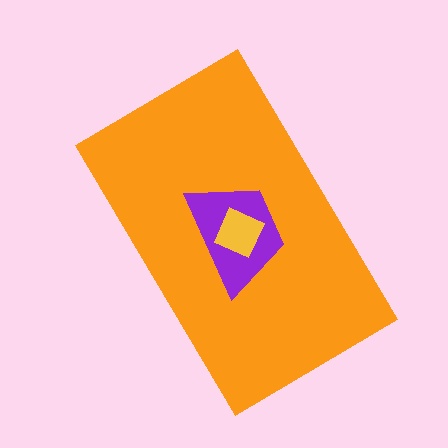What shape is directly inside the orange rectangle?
The purple trapezoid.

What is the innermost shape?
The yellow square.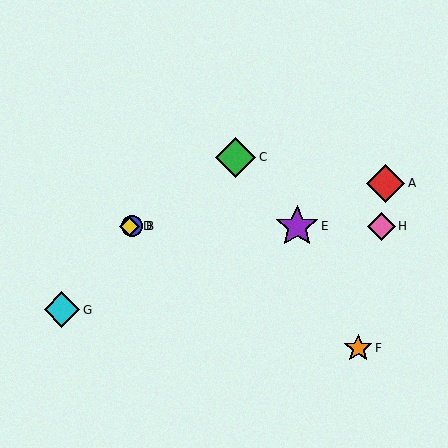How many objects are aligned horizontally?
4 objects (B, D, E, H) are aligned horizontally.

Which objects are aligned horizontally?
Objects B, D, E, H are aligned horizontally.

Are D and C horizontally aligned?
No, D is at y≈226 and C is at y≈157.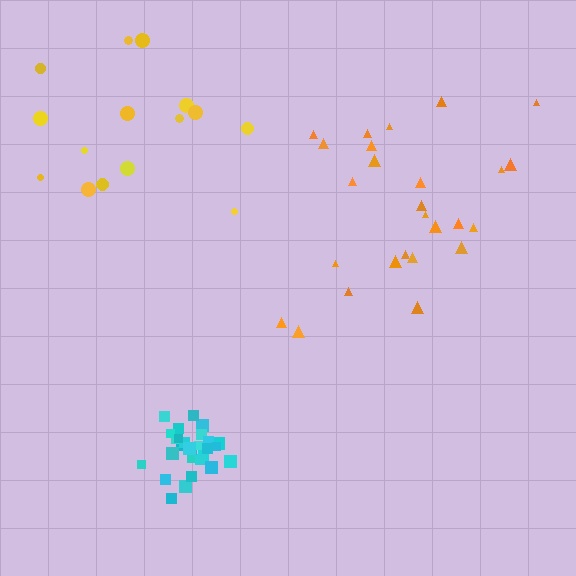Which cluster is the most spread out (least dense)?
Yellow.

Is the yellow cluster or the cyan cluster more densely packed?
Cyan.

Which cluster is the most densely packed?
Cyan.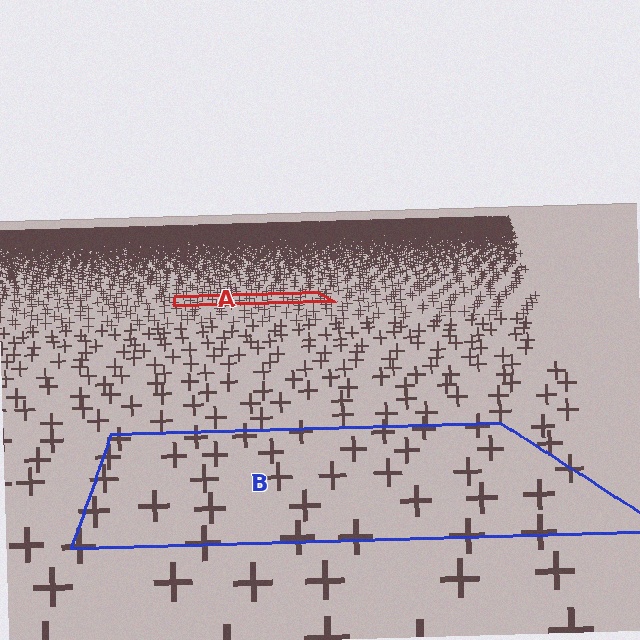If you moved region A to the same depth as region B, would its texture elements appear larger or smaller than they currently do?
They would appear larger. At a closer depth, the same texture elements are projected at a bigger on-screen size.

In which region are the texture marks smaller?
The texture marks are smaller in region A, because it is farther away.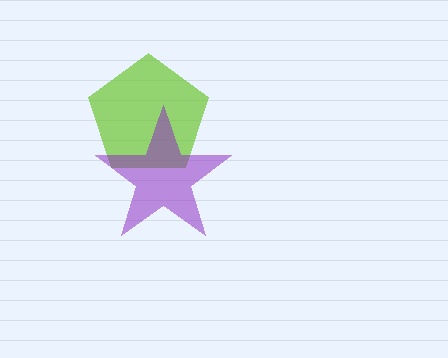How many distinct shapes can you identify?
There are 2 distinct shapes: a lime pentagon, a purple star.